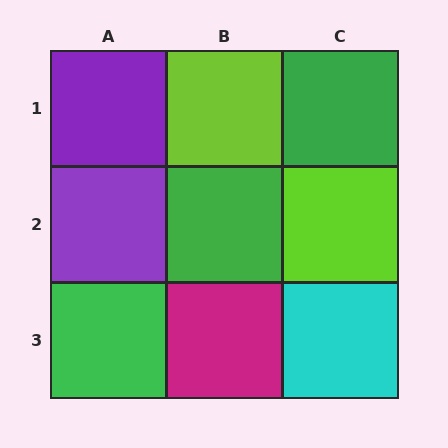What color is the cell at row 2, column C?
Lime.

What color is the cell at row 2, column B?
Green.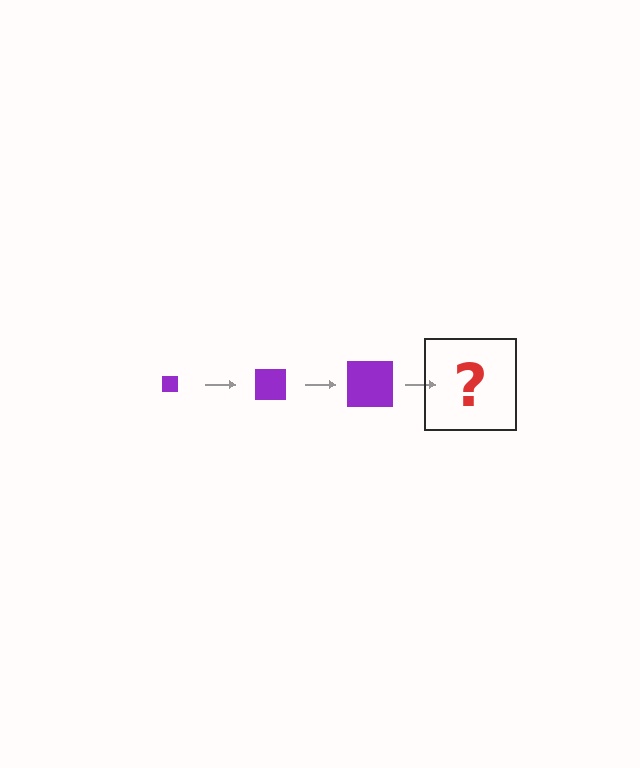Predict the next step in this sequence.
The next step is a purple square, larger than the previous one.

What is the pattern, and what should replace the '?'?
The pattern is that the square gets progressively larger each step. The '?' should be a purple square, larger than the previous one.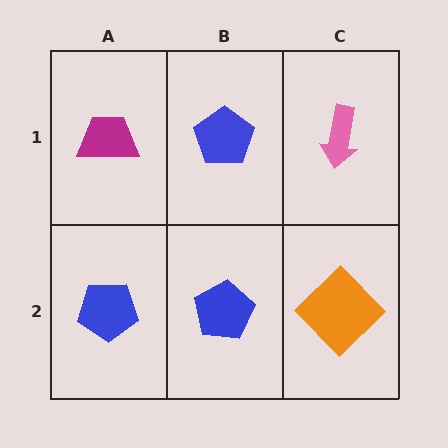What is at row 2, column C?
An orange diamond.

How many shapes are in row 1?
3 shapes.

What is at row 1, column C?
A pink arrow.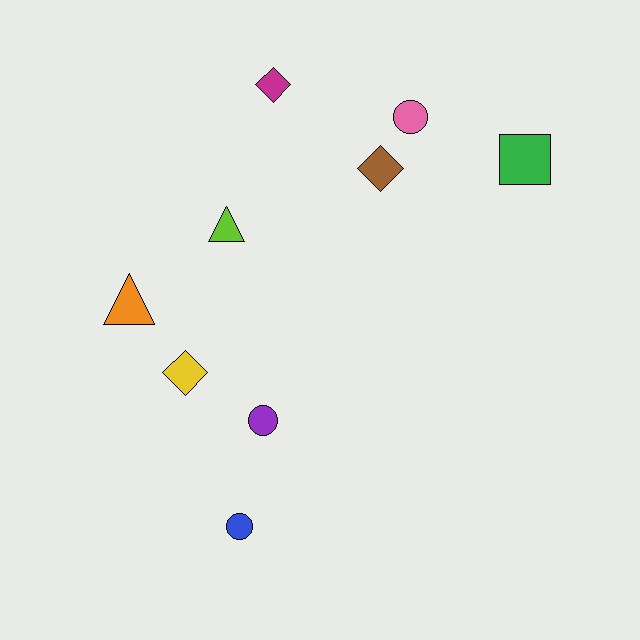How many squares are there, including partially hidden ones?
There is 1 square.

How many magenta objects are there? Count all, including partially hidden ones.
There is 1 magenta object.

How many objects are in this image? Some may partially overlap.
There are 9 objects.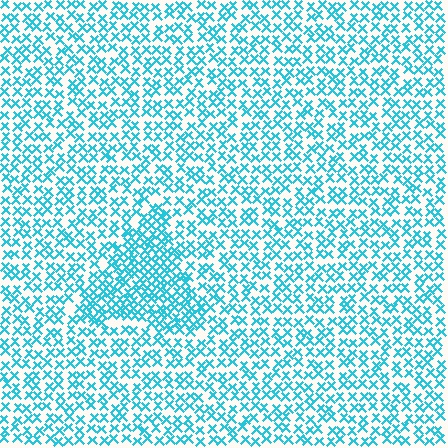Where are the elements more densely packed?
The elements are more densely packed inside the triangle boundary.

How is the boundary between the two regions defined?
The boundary is defined by a change in element density (approximately 1.8x ratio). All elements are the same color, size, and shape.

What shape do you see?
I see a triangle.